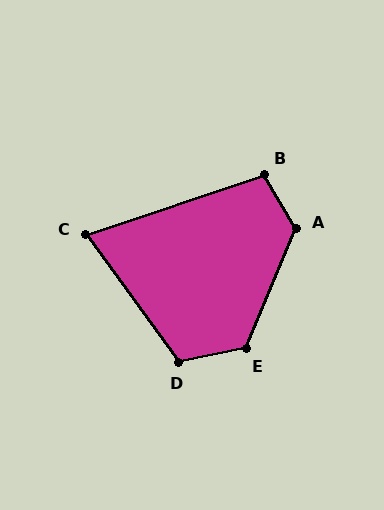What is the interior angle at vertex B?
Approximately 103 degrees (obtuse).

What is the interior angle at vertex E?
Approximately 124 degrees (obtuse).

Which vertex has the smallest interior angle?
C, at approximately 72 degrees.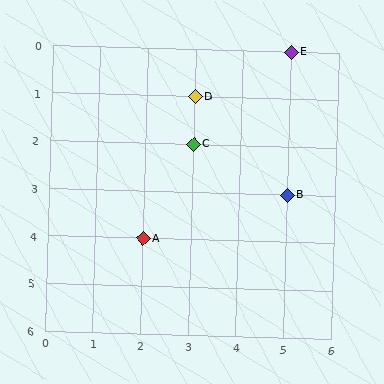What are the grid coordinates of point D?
Point D is at grid coordinates (3, 1).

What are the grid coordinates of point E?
Point E is at grid coordinates (5, 0).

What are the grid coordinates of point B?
Point B is at grid coordinates (5, 3).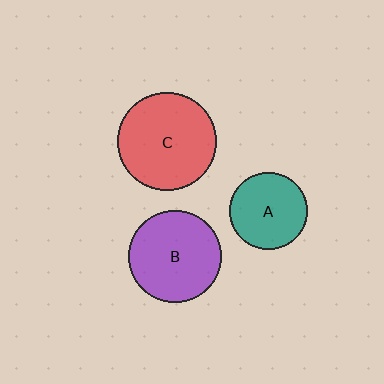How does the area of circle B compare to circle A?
Approximately 1.4 times.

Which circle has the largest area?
Circle C (red).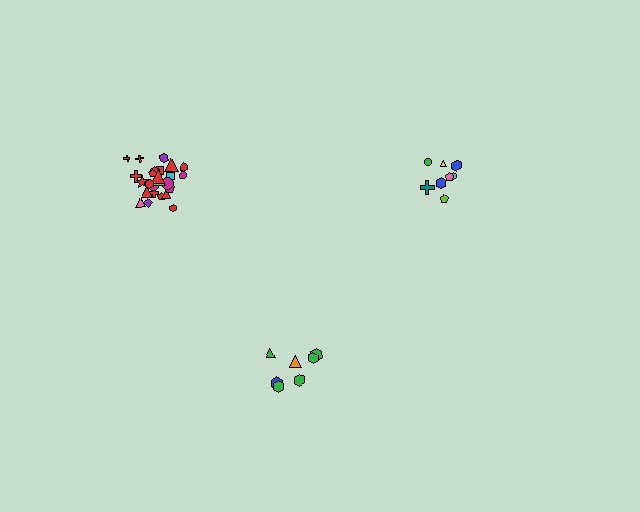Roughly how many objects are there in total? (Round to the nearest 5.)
Roughly 40 objects in total.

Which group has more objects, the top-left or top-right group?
The top-left group.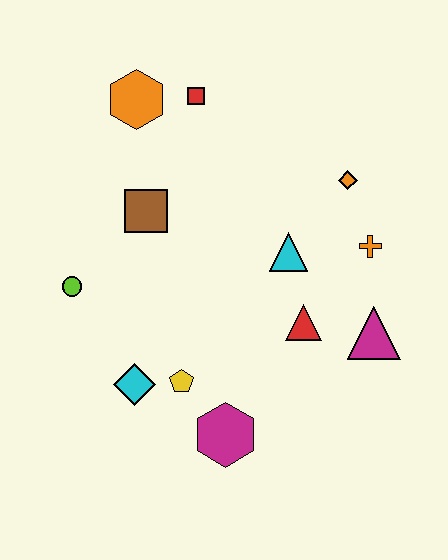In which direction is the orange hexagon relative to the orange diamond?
The orange hexagon is to the left of the orange diamond.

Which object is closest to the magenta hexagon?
The yellow pentagon is closest to the magenta hexagon.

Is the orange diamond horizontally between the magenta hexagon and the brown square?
No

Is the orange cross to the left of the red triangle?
No